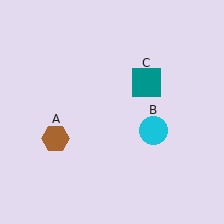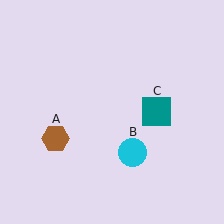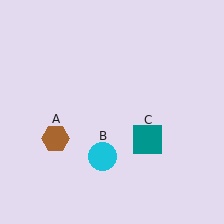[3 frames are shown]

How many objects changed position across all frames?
2 objects changed position: cyan circle (object B), teal square (object C).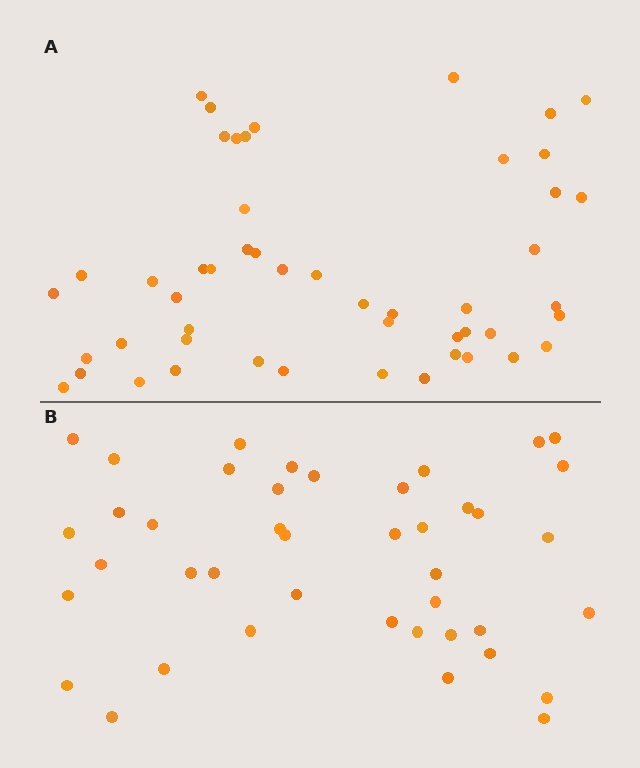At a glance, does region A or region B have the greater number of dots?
Region A (the top region) has more dots.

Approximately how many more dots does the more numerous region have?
Region A has roughly 8 or so more dots than region B.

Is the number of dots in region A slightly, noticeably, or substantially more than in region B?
Region A has only slightly more — the two regions are fairly close. The ratio is roughly 1.2 to 1.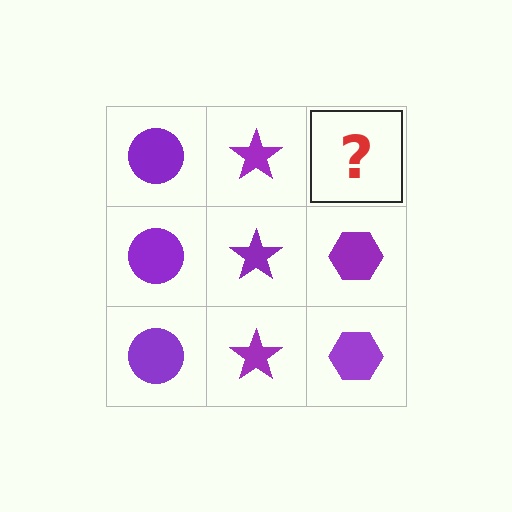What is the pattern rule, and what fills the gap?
The rule is that each column has a consistent shape. The gap should be filled with a purple hexagon.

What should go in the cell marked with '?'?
The missing cell should contain a purple hexagon.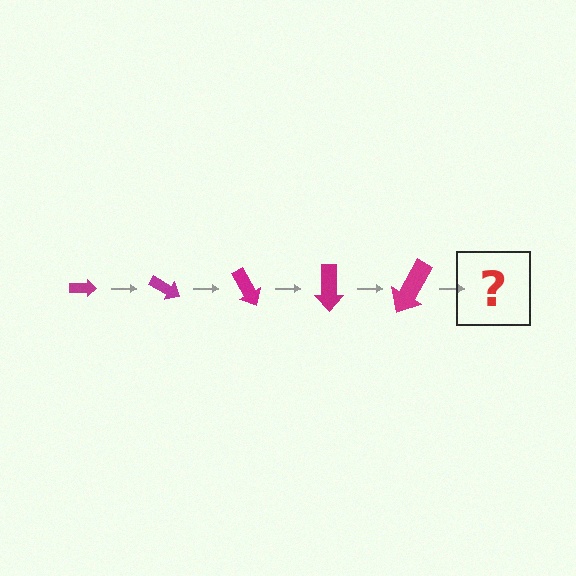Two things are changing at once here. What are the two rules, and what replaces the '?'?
The two rules are that the arrow grows larger each step and it rotates 30 degrees each step. The '?' should be an arrow, larger than the previous one and rotated 150 degrees from the start.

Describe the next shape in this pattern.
It should be an arrow, larger than the previous one and rotated 150 degrees from the start.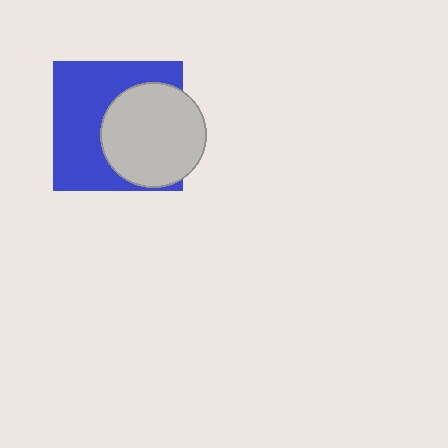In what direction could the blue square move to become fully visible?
The blue square could move left. That would shift it out from behind the light gray circle entirely.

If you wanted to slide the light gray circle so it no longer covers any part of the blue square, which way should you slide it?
Slide it right — that is the most direct way to separate the two shapes.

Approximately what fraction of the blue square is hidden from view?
Roughly 44% of the blue square is hidden behind the light gray circle.